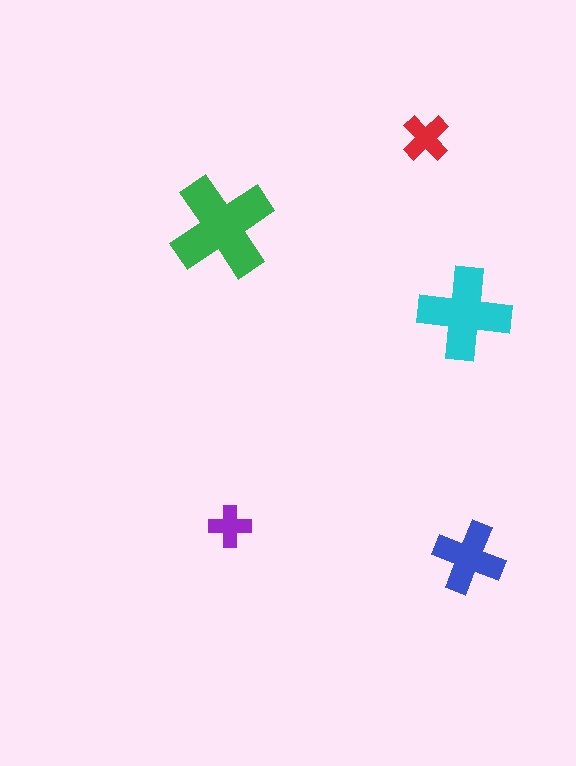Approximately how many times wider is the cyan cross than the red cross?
About 2 times wider.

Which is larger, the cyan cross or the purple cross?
The cyan one.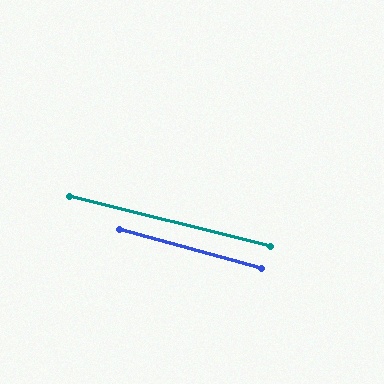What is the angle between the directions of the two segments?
Approximately 1 degree.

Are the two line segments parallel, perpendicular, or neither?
Parallel — their directions differ by only 1.5°.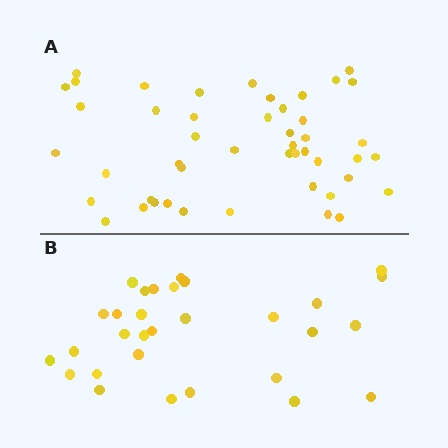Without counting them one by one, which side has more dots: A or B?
Region A (the top region) has more dots.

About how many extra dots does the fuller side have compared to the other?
Region A has approximately 15 more dots than region B.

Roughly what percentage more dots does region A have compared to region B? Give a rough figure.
About 55% more.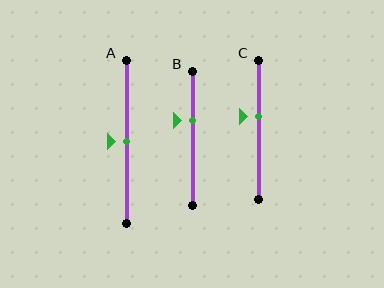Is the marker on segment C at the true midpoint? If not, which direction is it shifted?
No, the marker on segment C is shifted upward by about 9% of the segment length.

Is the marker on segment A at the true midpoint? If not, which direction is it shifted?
Yes, the marker on segment A is at the true midpoint.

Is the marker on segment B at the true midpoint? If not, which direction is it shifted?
No, the marker on segment B is shifted upward by about 13% of the segment length.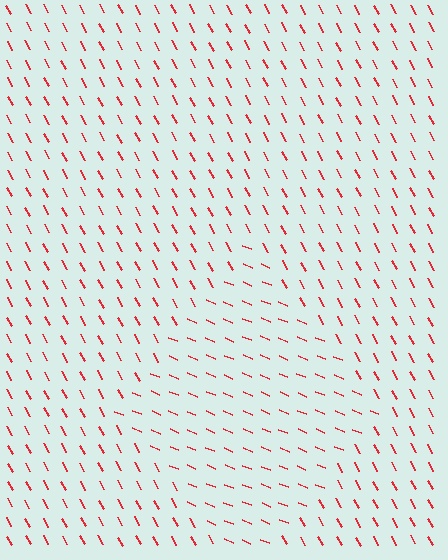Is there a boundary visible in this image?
Yes, there is a texture boundary formed by a change in line orientation.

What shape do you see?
I see a diamond.